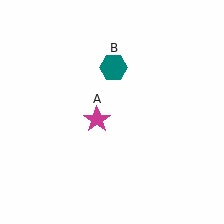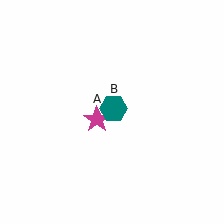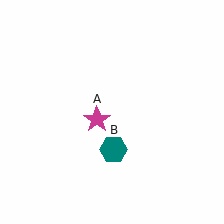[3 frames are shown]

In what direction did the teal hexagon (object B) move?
The teal hexagon (object B) moved down.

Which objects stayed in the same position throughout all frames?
Magenta star (object A) remained stationary.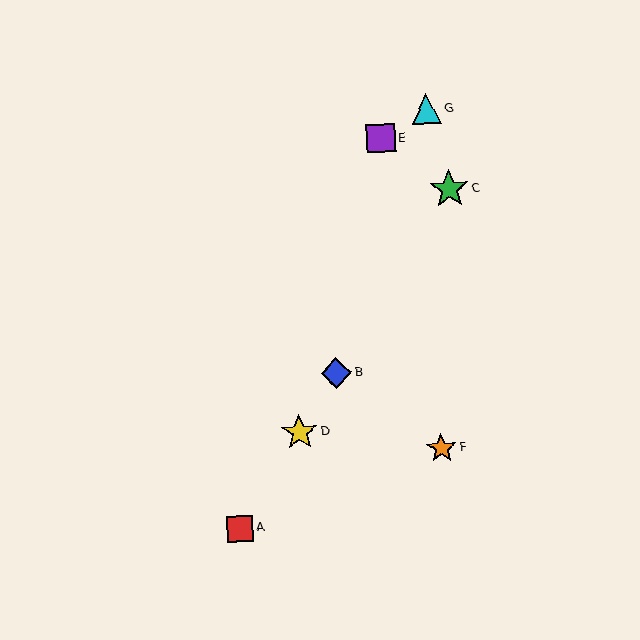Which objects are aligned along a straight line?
Objects A, B, C, D are aligned along a straight line.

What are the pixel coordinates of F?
Object F is at (442, 448).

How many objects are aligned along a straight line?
4 objects (A, B, C, D) are aligned along a straight line.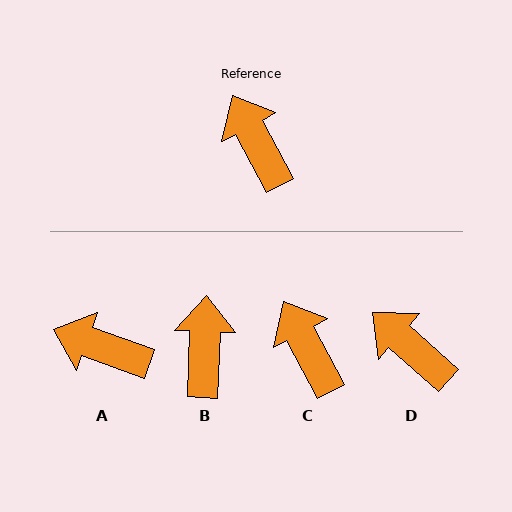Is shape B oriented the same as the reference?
No, it is off by about 30 degrees.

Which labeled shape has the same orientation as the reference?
C.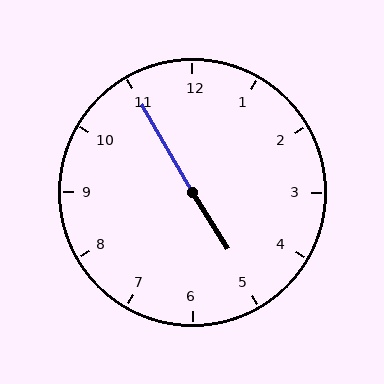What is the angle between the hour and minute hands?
Approximately 178 degrees.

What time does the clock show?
4:55.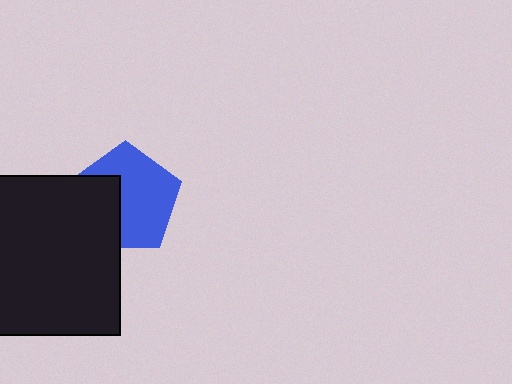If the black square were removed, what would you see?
You would see the complete blue pentagon.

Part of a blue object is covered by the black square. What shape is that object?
It is a pentagon.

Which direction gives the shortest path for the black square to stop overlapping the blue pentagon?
Moving left gives the shortest separation.